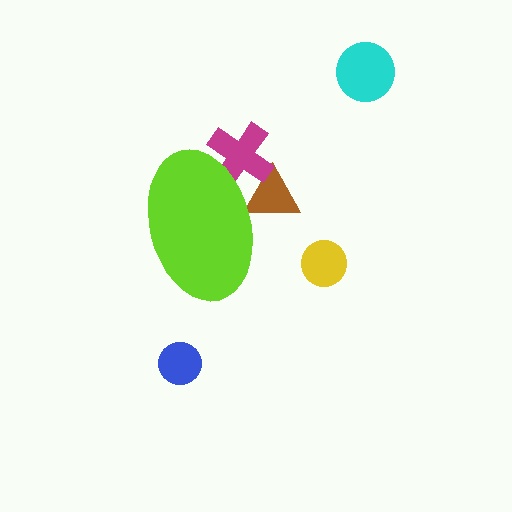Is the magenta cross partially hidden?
Yes, the magenta cross is partially hidden behind the lime ellipse.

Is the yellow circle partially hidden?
No, the yellow circle is fully visible.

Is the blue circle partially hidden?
No, the blue circle is fully visible.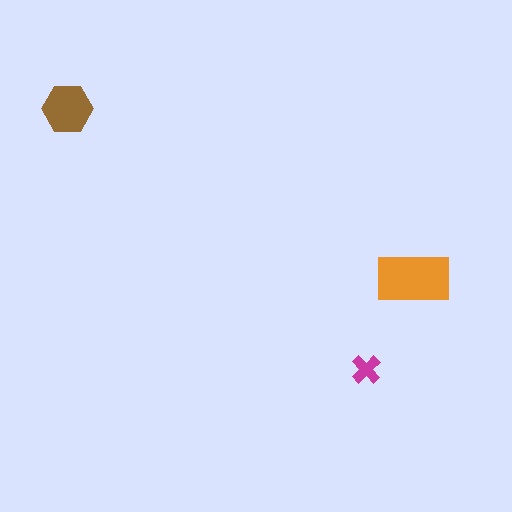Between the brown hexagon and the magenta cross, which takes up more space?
The brown hexagon.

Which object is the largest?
The orange rectangle.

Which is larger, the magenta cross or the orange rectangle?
The orange rectangle.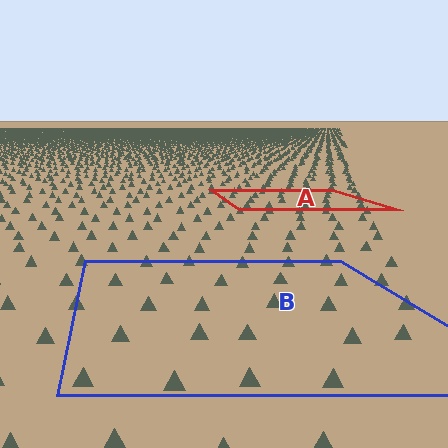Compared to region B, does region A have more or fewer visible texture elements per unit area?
Region A has more texture elements per unit area — they are packed more densely because it is farther away.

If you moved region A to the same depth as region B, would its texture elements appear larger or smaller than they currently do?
They would appear larger. At a closer depth, the same texture elements are projected at a bigger on-screen size.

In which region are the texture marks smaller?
The texture marks are smaller in region A, because it is farther away.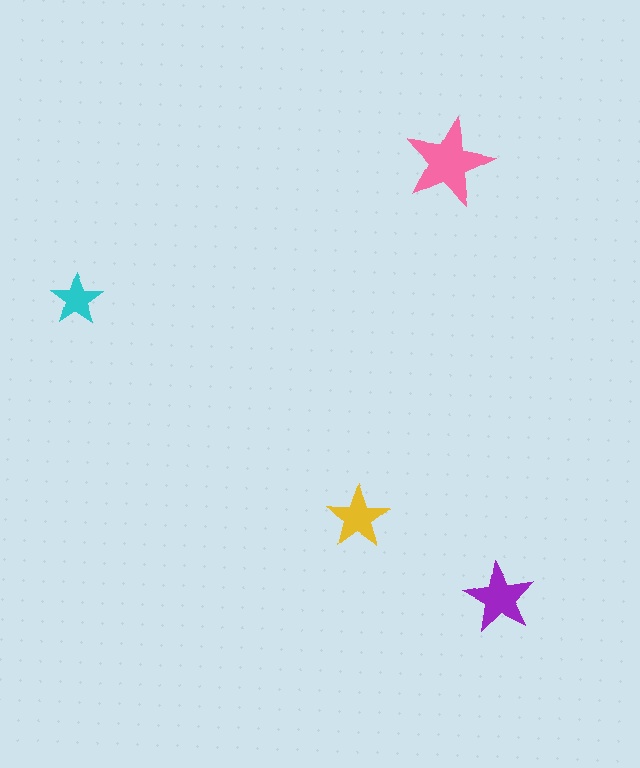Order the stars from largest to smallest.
the pink one, the purple one, the yellow one, the cyan one.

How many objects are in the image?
There are 4 objects in the image.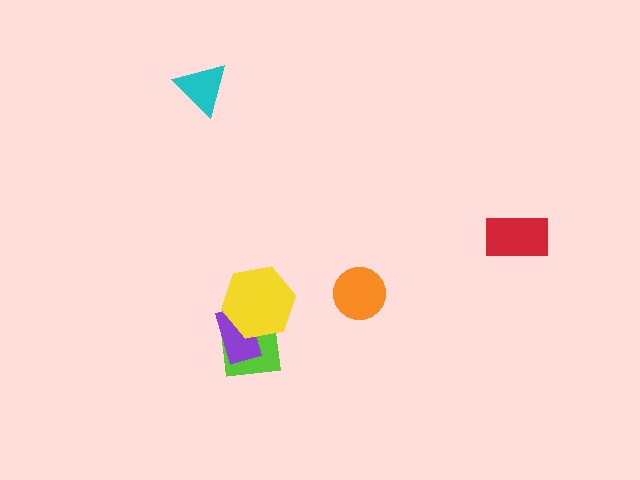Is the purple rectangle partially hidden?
Yes, it is partially covered by another shape.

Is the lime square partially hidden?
Yes, it is partially covered by another shape.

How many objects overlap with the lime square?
2 objects overlap with the lime square.